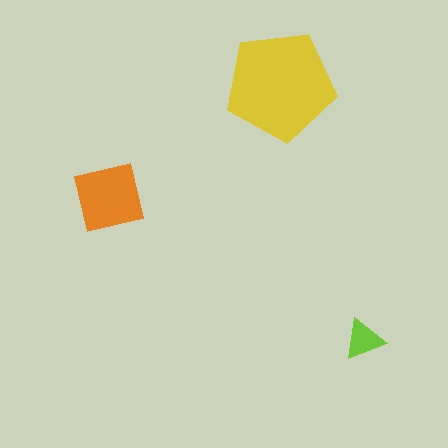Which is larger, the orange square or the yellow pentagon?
The yellow pentagon.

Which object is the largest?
The yellow pentagon.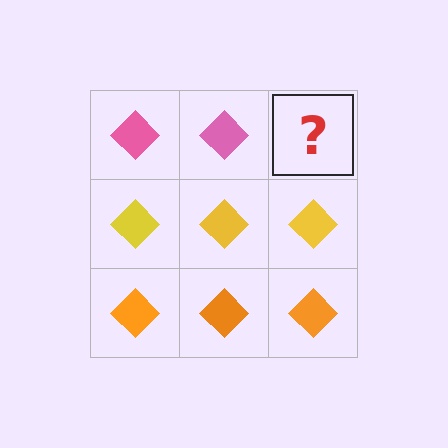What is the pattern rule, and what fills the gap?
The rule is that each row has a consistent color. The gap should be filled with a pink diamond.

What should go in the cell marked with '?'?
The missing cell should contain a pink diamond.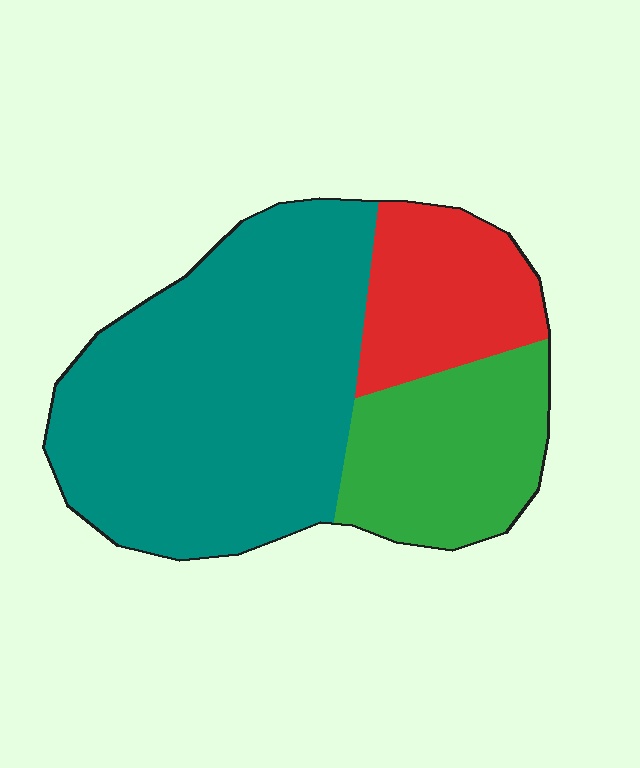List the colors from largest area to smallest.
From largest to smallest: teal, green, red.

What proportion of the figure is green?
Green takes up between a sixth and a third of the figure.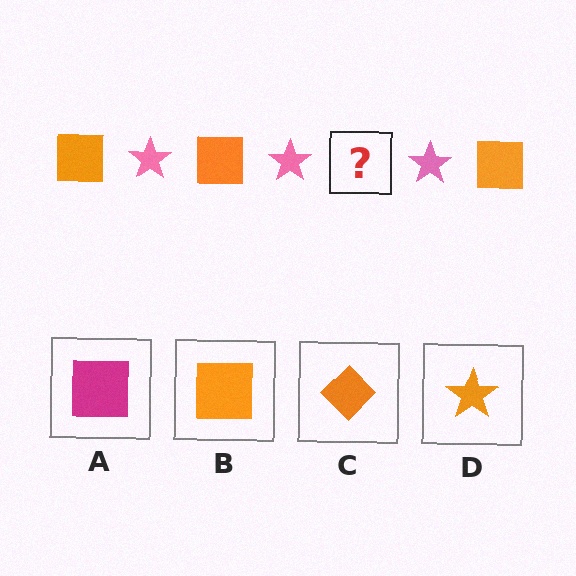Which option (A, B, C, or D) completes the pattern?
B.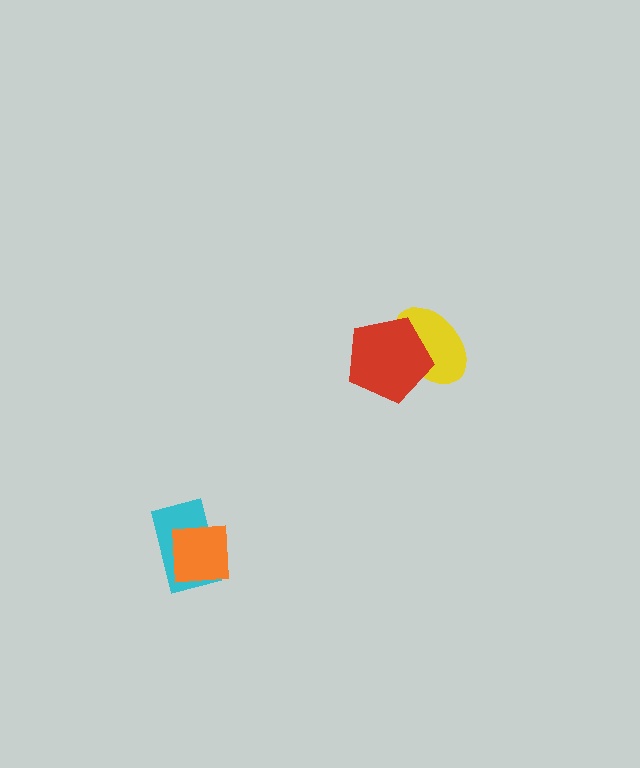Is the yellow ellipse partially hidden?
Yes, it is partially covered by another shape.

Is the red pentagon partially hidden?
No, no other shape covers it.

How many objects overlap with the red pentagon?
1 object overlaps with the red pentagon.